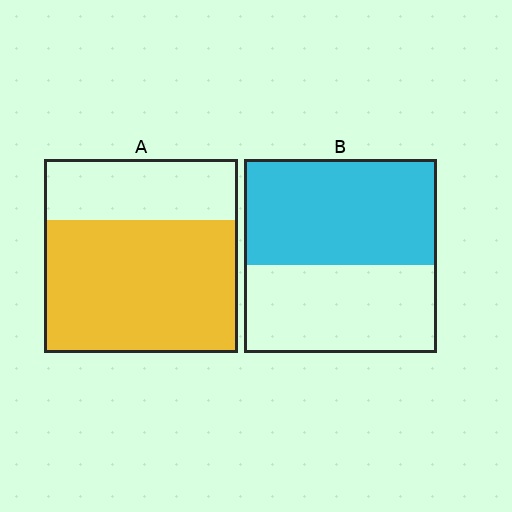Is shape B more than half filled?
Yes.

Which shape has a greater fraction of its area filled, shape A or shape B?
Shape A.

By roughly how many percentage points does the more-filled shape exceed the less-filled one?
By roughly 15 percentage points (A over B).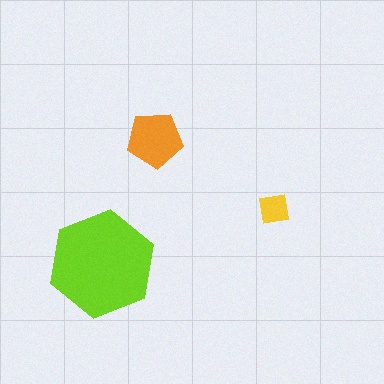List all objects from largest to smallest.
The lime hexagon, the orange pentagon, the yellow square.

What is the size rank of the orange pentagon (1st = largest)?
2nd.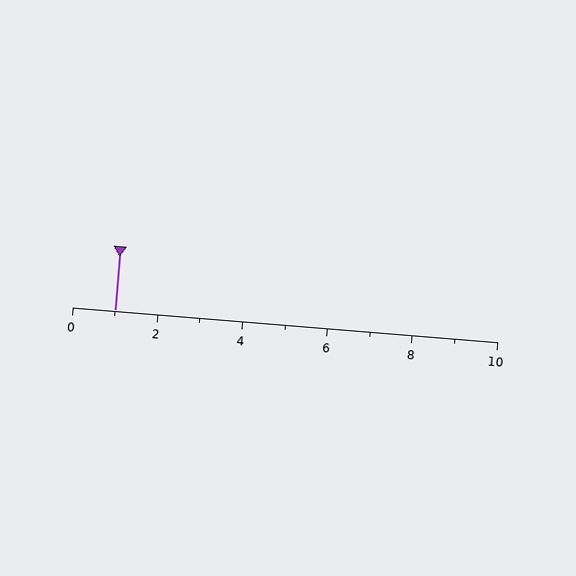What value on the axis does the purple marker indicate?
The marker indicates approximately 1.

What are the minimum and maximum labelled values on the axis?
The axis runs from 0 to 10.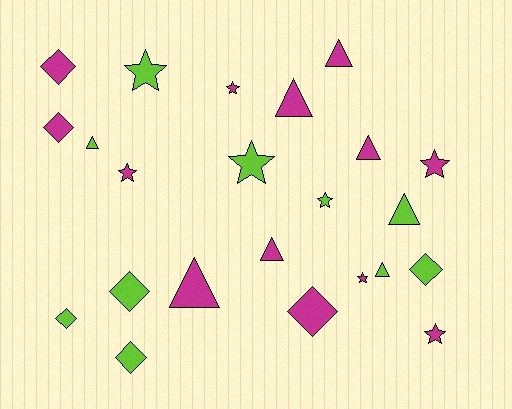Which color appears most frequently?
Magenta, with 13 objects.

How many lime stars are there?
There are 3 lime stars.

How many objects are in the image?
There are 23 objects.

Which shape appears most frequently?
Triangle, with 8 objects.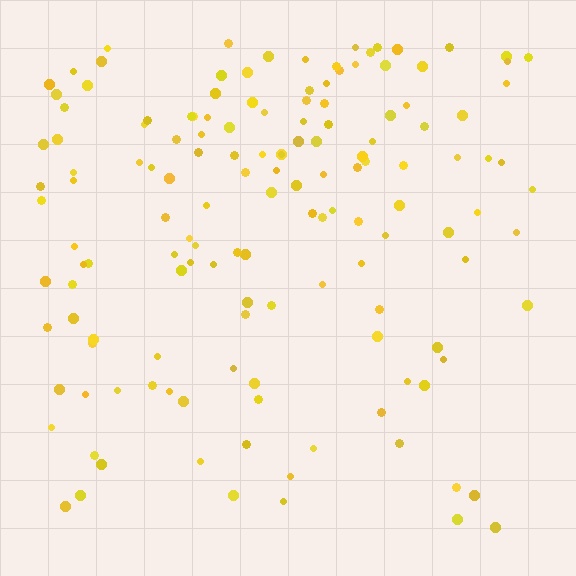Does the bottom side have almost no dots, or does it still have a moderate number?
Still a moderate number, just noticeably fewer than the top.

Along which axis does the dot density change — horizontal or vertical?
Vertical.